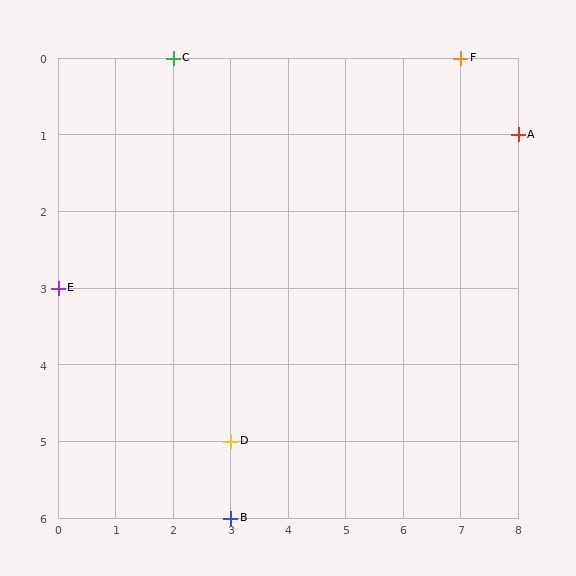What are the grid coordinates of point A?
Point A is at grid coordinates (8, 1).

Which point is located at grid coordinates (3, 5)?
Point D is at (3, 5).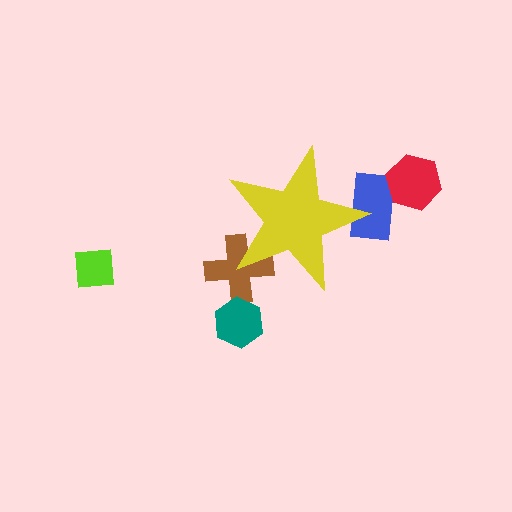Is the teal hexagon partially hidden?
No, the teal hexagon is fully visible.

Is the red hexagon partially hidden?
No, the red hexagon is fully visible.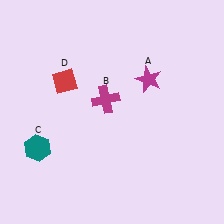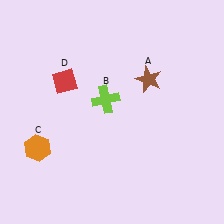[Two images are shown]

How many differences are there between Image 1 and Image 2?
There are 3 differences between the two images.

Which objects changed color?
A changed from magenta to brown. B changed from magenta to lime. C changed from teal to orange.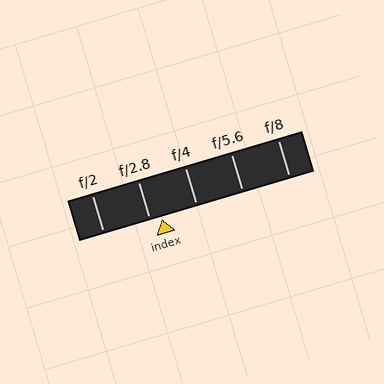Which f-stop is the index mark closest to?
The index mark is closest to f/2.8.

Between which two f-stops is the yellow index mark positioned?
The index mark is between f/2.8 and f/4.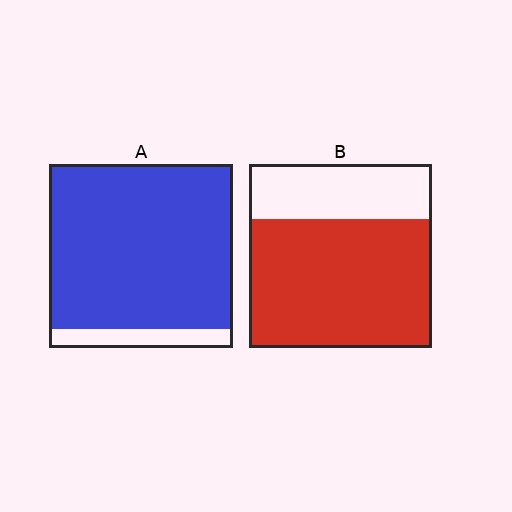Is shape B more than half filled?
Yes.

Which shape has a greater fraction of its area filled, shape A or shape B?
Shape A.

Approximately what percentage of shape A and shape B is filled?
A is approximately 90% and B is approximately 70%.